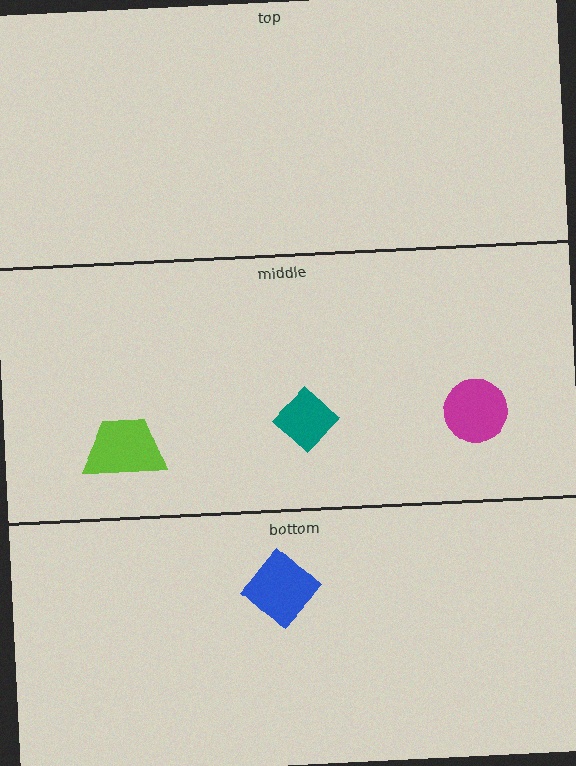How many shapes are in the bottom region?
1.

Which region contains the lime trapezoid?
The middle region.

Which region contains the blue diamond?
The bottom region.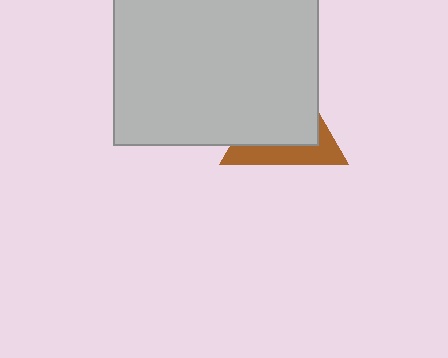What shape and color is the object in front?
The object in front is a light gray rectangle.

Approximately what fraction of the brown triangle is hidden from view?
Roughly 64% of the brown triangle is hidden behind the light gray rectangle.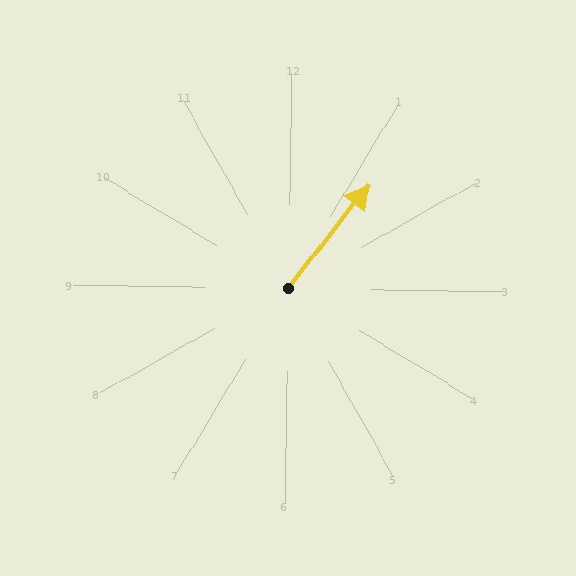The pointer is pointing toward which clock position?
Roughly 1 o'clock.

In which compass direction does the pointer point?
Northeast.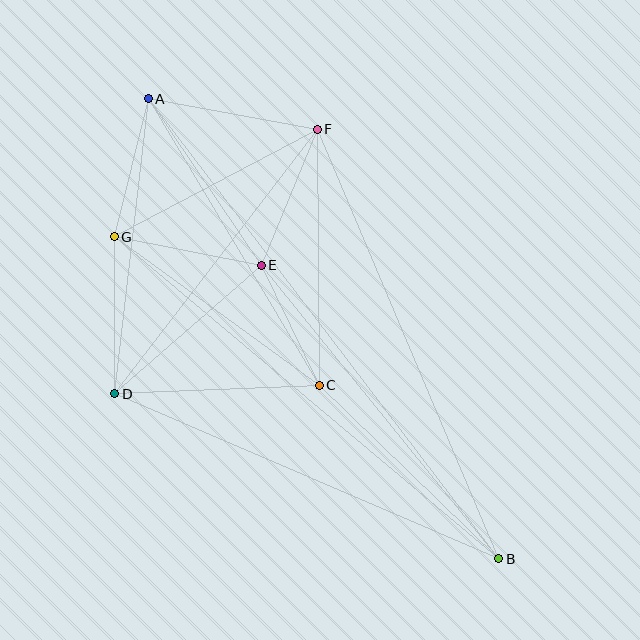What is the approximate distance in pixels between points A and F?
The distance between A and F is approximately 172 pixels.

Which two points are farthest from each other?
Points A and B are farthest from each other.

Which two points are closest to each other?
Points C and E are closest to each other.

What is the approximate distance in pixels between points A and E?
The distance between A and E is approximately 201 pixels.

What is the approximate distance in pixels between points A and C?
The distance between A and C is approximately 333 pixels.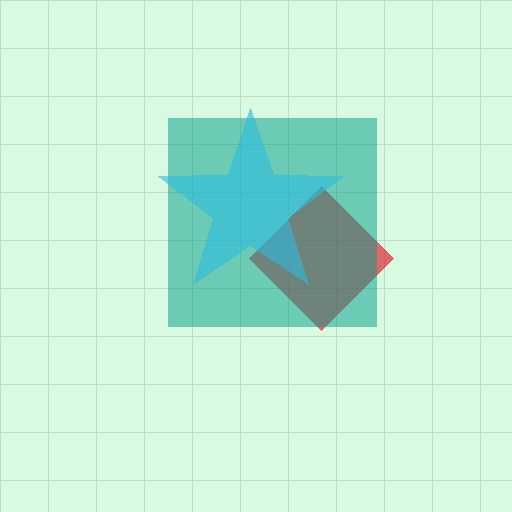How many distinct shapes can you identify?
There are 3 distinct shapes: a red diamond, a teal square, a cyan star.